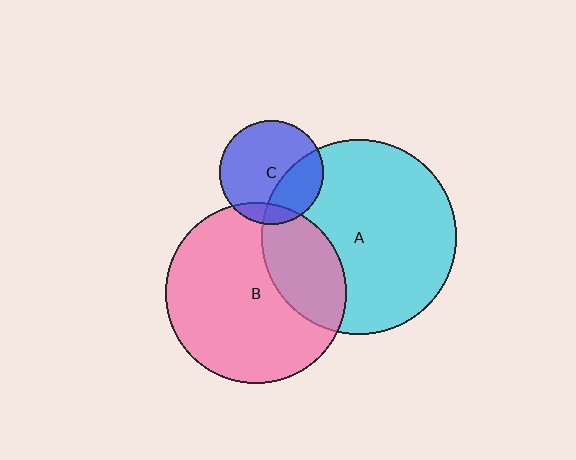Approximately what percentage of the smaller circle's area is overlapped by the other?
Approximately 10%.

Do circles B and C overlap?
Yes.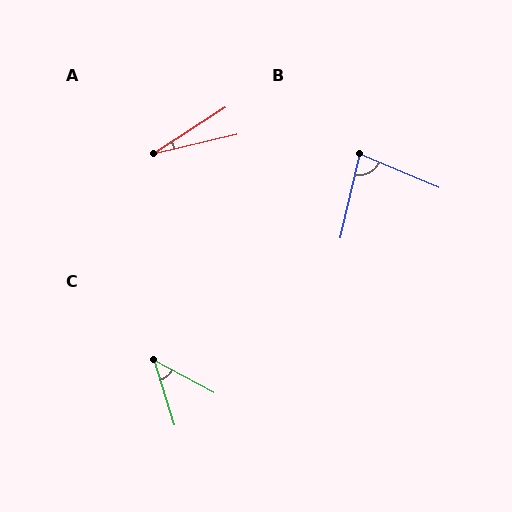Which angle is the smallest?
A, at approximately 19 degrees.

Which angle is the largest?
B, at approximately 80 degrees.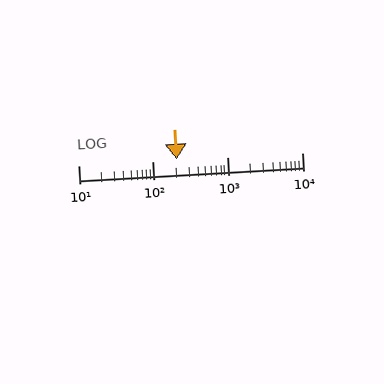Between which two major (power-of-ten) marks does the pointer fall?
The pointer is between 100 and 1000.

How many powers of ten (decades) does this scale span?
The scale spans 3 decades, from 10 to 10000.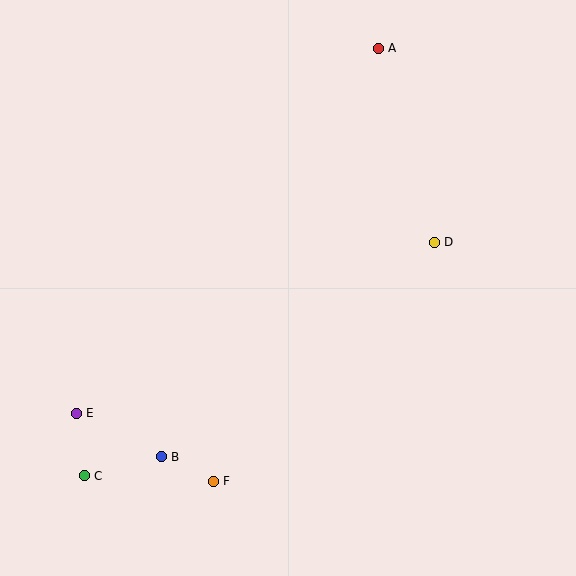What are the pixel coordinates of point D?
Point D is at (434, 242).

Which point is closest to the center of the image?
Point D at (434, 242) is closest to the center.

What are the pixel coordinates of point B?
Point B is at (161, 457).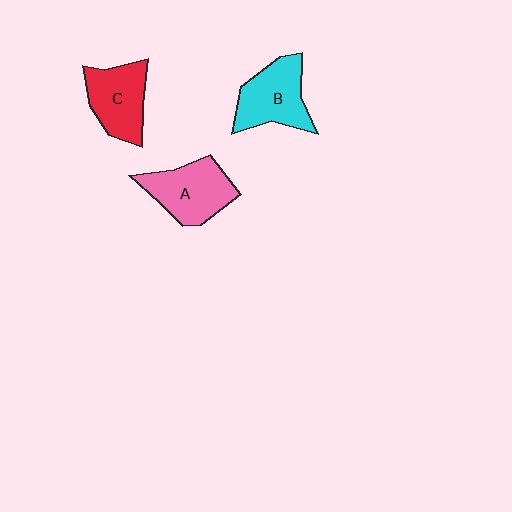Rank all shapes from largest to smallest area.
From largest to smallest: A (pink), B (cyan), C (red).